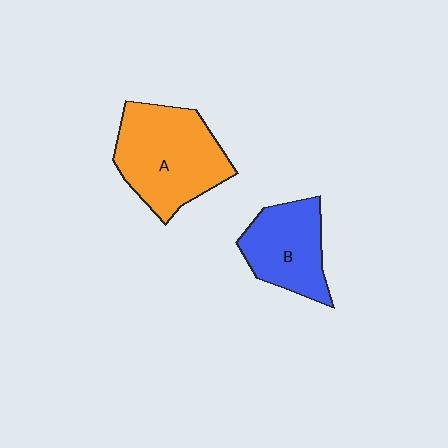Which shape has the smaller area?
Shape B (blue).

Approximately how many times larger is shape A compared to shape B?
Approximately 1.4 times.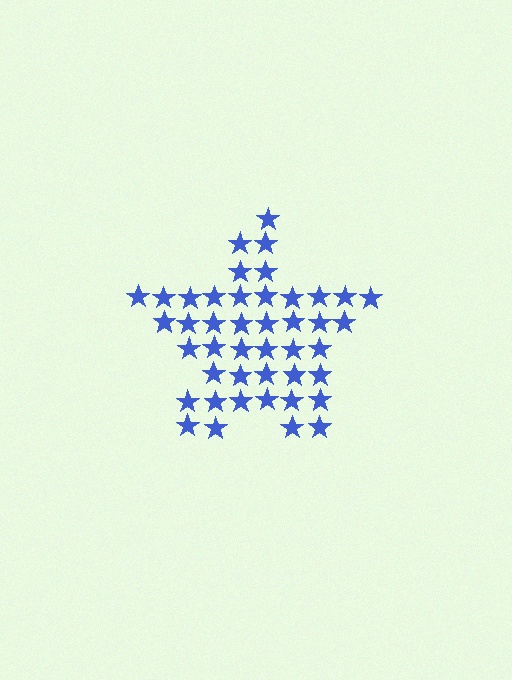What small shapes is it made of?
It is made of small stars.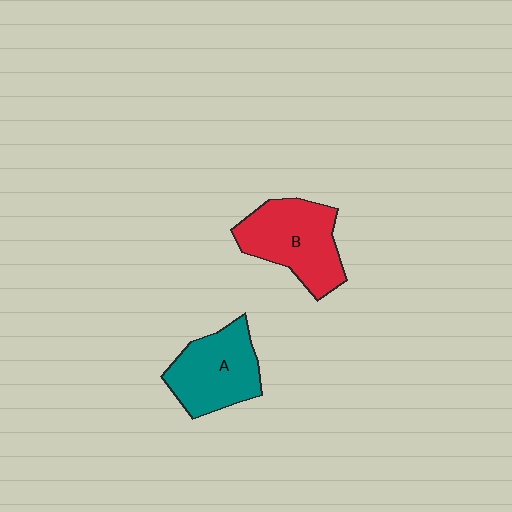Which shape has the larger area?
Shape B (red).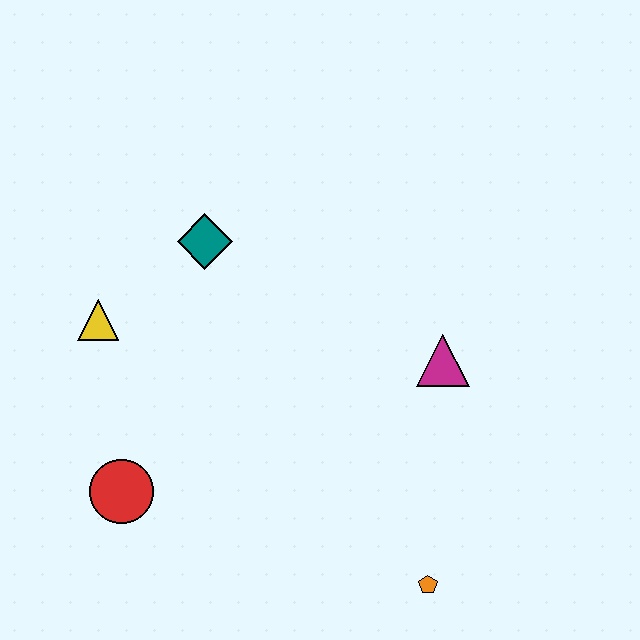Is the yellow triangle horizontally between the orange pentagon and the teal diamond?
No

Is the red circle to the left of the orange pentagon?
Yes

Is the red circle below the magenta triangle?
Yes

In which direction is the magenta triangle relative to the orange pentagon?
The magenta triangle is above the orange pentagon.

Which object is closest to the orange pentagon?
The magenta triangle is closest to the orange pentagon.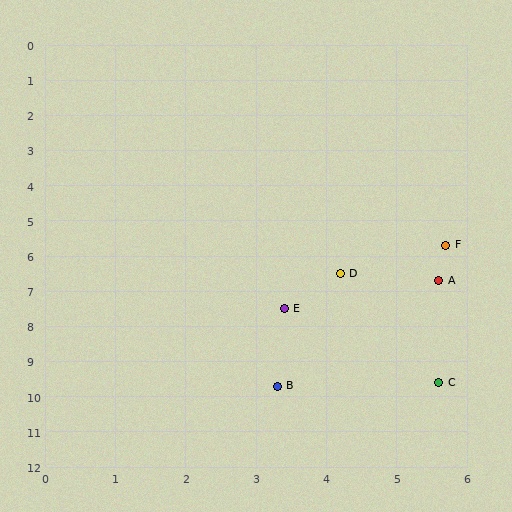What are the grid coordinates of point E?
Point E is at approximately (3.4, 7.5).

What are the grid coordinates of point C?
Point C is at approximately (5.6, 9.6).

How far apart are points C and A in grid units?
Points C and A are about 2.9 grid units apart.